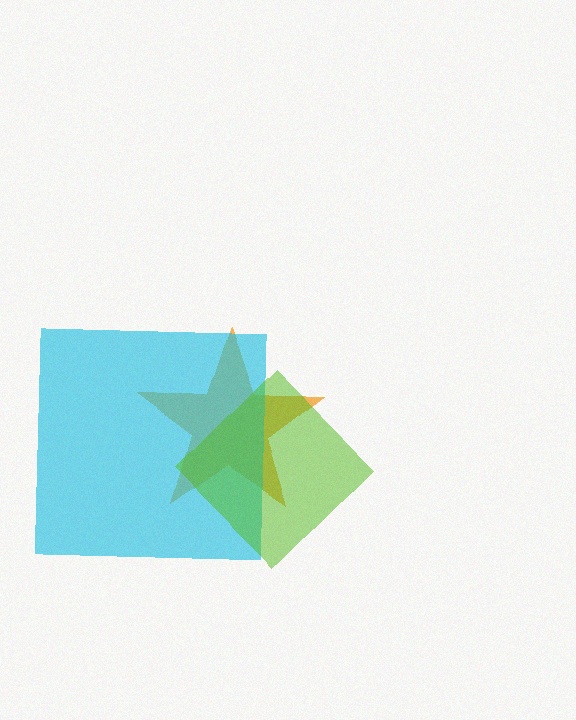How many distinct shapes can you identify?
There are 3 distinct shapes: an orange star, a cyan square, a lime diamond.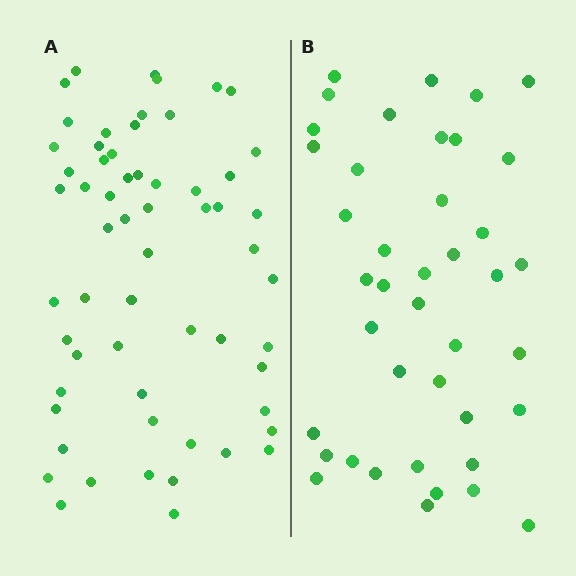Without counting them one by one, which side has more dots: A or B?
Region A (the left region) has more dots.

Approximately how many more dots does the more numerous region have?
Region A has approximately 20 more dots than region B.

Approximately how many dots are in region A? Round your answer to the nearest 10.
About 60 dots.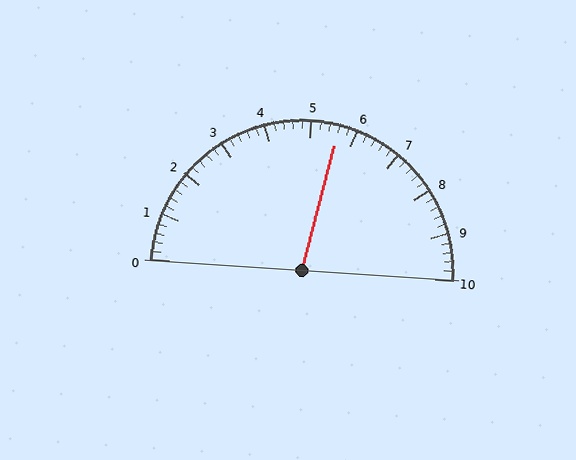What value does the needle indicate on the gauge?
The needle indicates approximately 5.6.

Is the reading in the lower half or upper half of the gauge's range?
The reading is in the upper half of the range (0 to 10).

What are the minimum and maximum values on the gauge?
The gauge ranges from 0 to 10.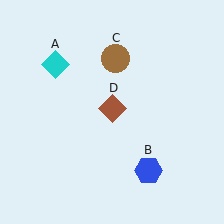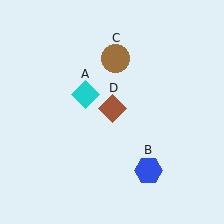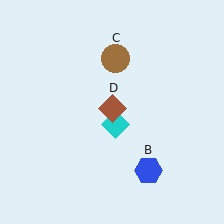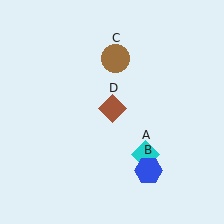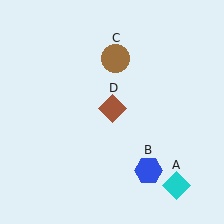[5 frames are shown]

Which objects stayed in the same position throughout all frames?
Blue hexagon (object B) and brown circle (object C) and brown diamond (object D) remained stationary.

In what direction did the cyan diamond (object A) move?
The cyan diamond (object A) moved down and to the right.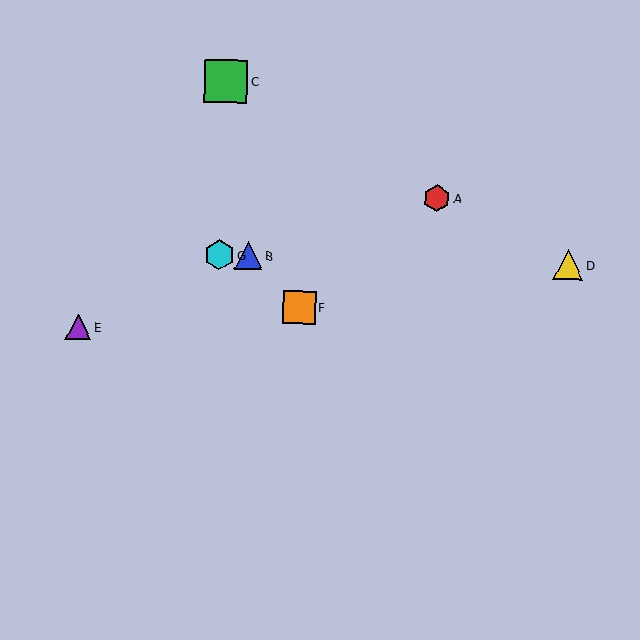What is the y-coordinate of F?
Object F is at y≈307.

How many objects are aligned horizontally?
3 objects (B, D, G) are aligned horizontally.